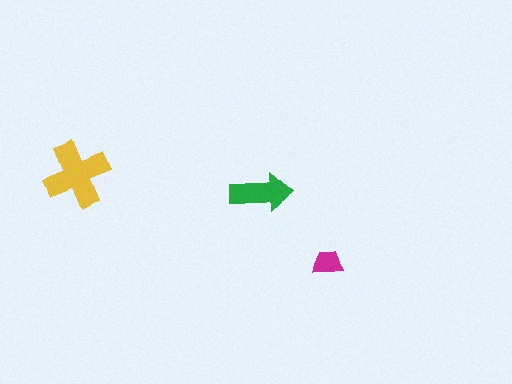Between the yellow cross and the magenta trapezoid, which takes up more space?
The yellow cross.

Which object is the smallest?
The magenta trapezoid.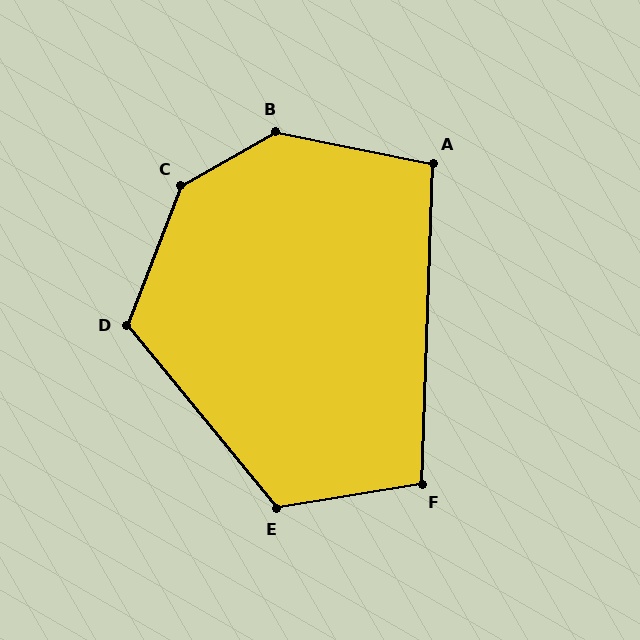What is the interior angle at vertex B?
Approximately 139 degrees (obtuse).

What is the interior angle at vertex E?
Approximately 120 degrees (obtuse).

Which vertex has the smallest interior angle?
A, at approximately 99 degrees.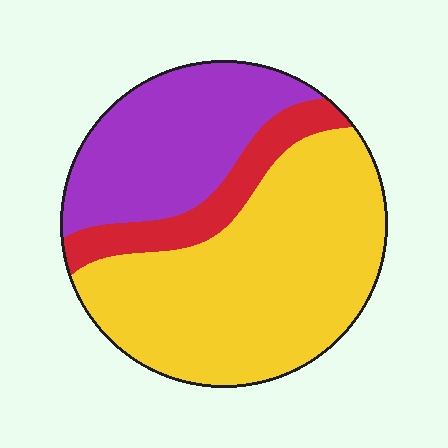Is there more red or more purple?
Purple.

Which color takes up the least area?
Red, at roughly 15%.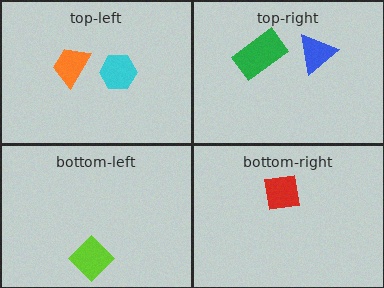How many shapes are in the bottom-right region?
1.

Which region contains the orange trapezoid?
The top-left region.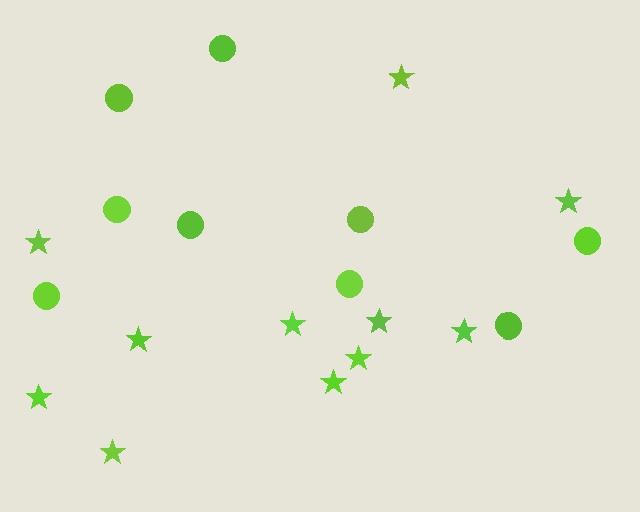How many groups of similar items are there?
There are 2 groups: one group of circles (9) and one group of stars (11).